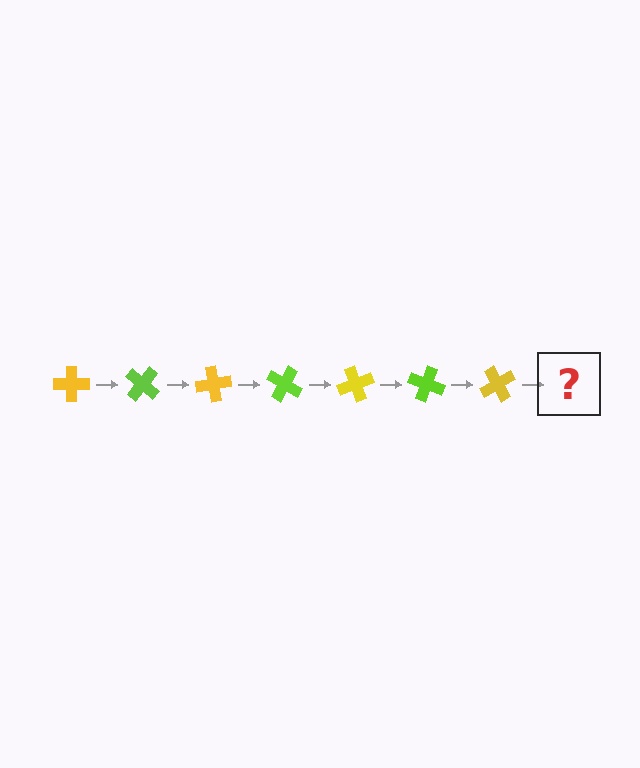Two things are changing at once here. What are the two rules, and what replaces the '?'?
The two rules are that it rotates 40 degrees each step and the color cycles through yellow and lime. The '?' should be a lime cross, rotated 280 degrees from the start.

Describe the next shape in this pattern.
It should be a lime cross, rotated 280 degrees from the start.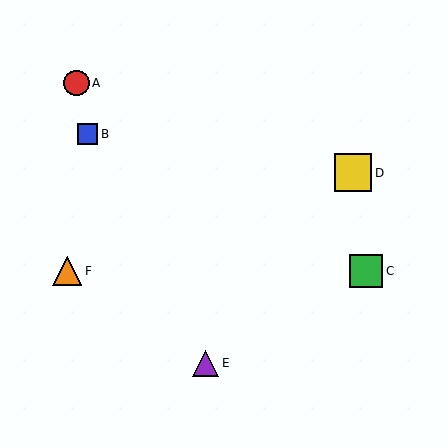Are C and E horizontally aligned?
No, C is at y≈271 and E is at y≈363.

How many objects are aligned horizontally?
2 objects (C, F) are aligned horizontally.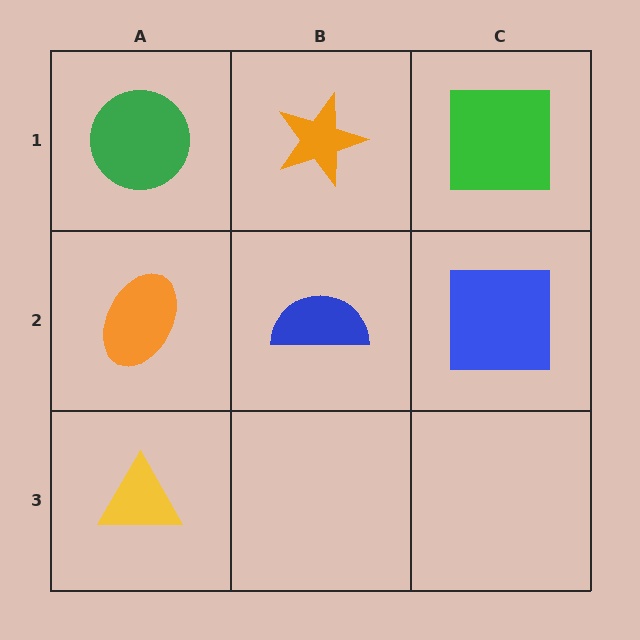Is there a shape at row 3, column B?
No, that cell is empty.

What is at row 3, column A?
A yellow triangle.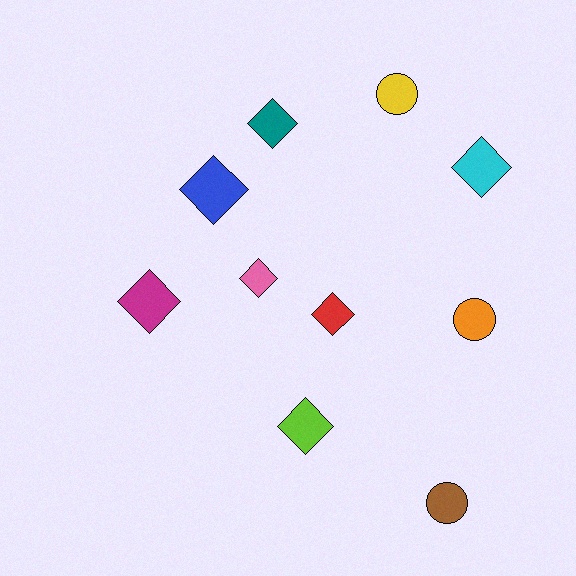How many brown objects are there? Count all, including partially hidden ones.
There is 1 brown object.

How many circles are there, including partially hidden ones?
There are 3 circles.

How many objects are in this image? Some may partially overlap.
There are 10 objects.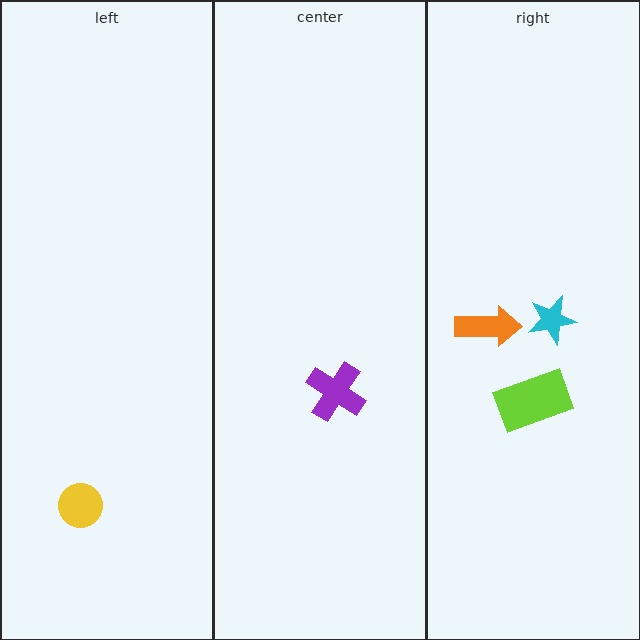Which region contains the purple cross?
The center region.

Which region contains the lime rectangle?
The right region.